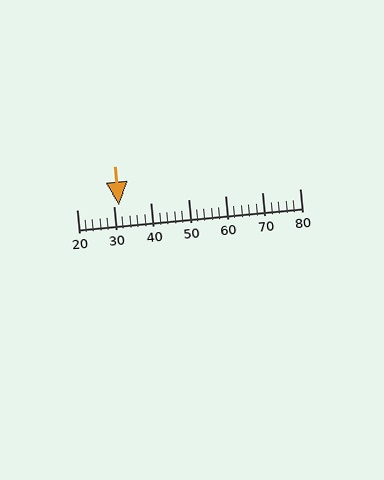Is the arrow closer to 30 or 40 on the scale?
The arrow is closer to 30.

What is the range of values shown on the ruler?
The ruler shows values from 20 to 80.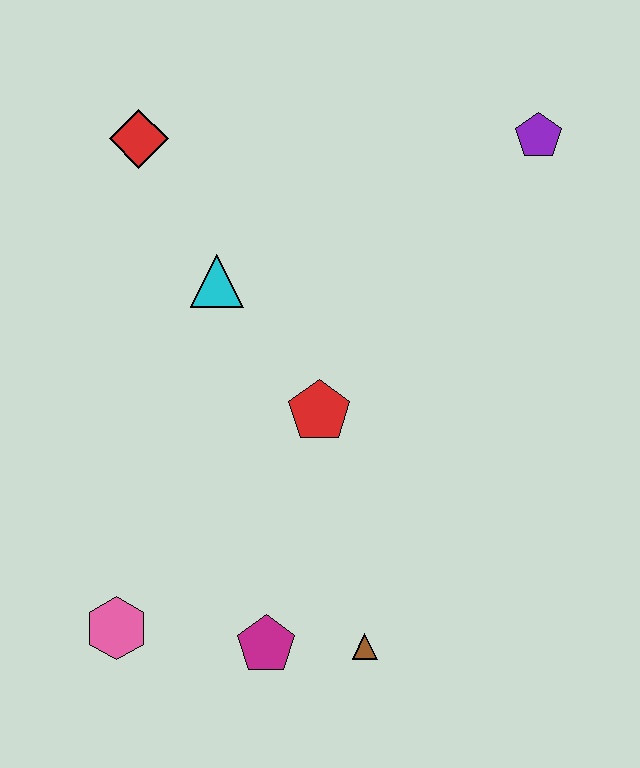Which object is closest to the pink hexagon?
The magenta pentagon is closest to the pink hexagon.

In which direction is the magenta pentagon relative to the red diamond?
The magenta pentagon is below the red diamond.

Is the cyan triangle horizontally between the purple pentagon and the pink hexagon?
Yes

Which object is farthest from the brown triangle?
The red diamond is farthest from the brown triangle.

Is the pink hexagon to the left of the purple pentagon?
Yes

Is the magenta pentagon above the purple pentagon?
No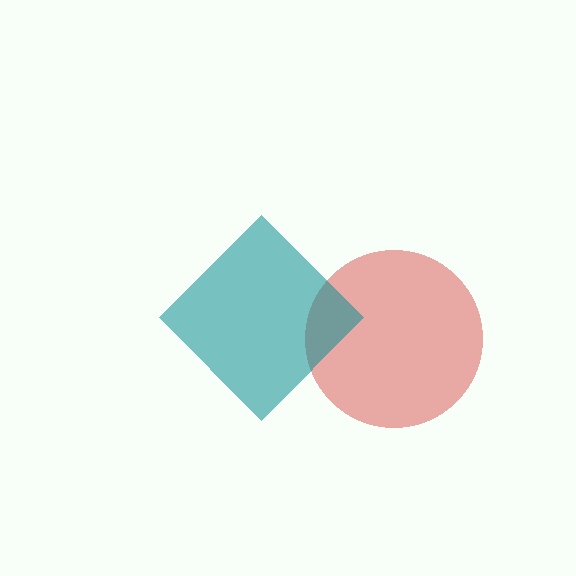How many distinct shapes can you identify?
There are 2 distinct shapes: a red circle, a teal diamond.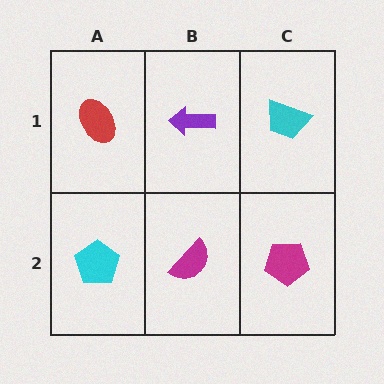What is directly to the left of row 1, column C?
A purple arrow.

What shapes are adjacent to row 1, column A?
A cyan pentagon (row 2, column A), a purple arrow (row 1, column B).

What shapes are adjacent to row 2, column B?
A purple arrow (row 1, column B), a cyan pentagon (row 2, column A), a magenta pentagon (row 2, column C).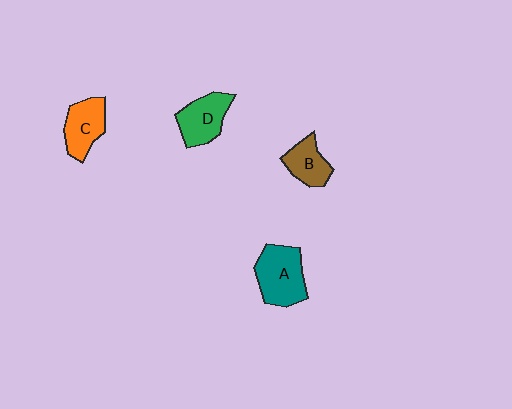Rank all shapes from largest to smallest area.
From largest to smallest: A (teal), D (green), C (orange), B (brown).